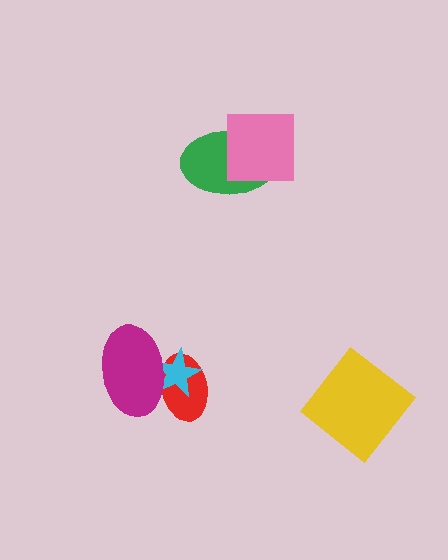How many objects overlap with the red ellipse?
2 objects overlap with the red ellipse.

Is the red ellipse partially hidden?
Yes, it is partially covered by another shape.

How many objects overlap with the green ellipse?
1 object overlaps with the green ellipse.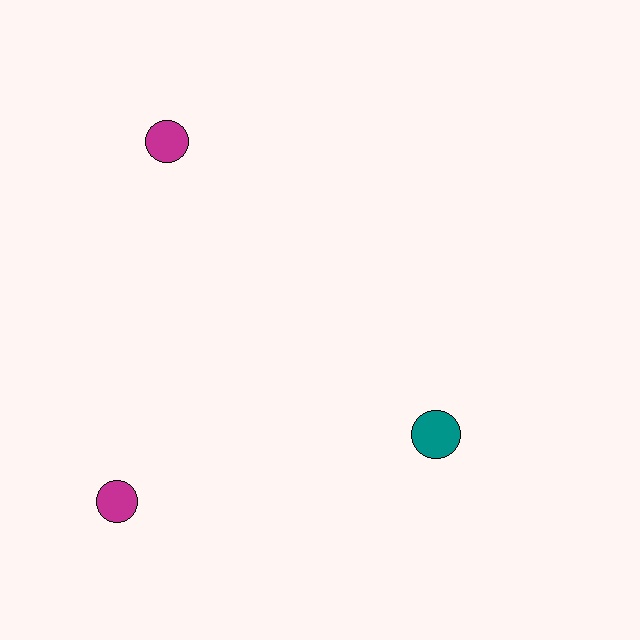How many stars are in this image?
There are no stars.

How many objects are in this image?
There are 3 objects.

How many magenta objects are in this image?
There are 2 magenta objects.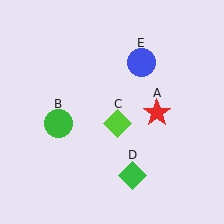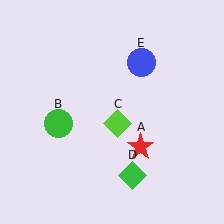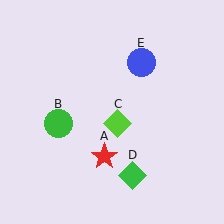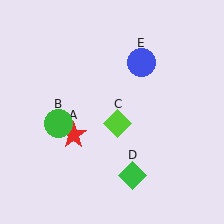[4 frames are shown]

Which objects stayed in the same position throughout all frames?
Green circle (object B) and lime diamond (object C) and green diamond (object D) and blue circle (object E) remained stationary.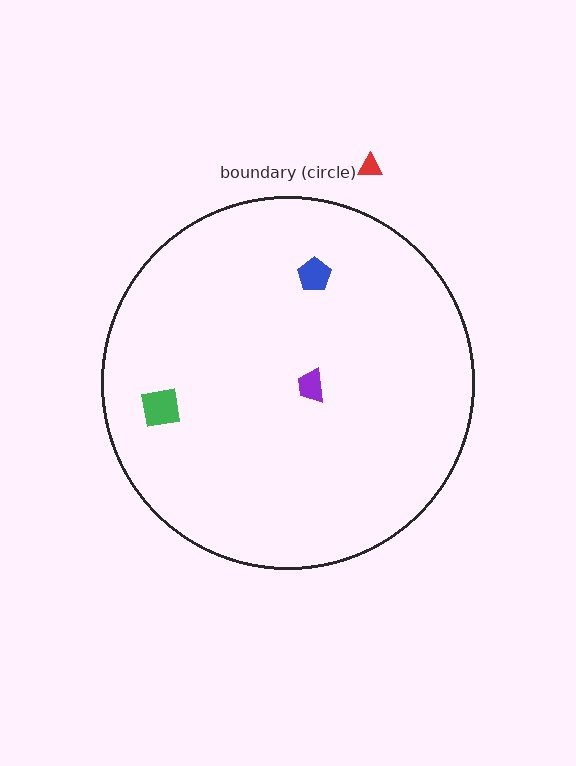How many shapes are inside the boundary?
3 inside, 1 outside.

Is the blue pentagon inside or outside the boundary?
Inside.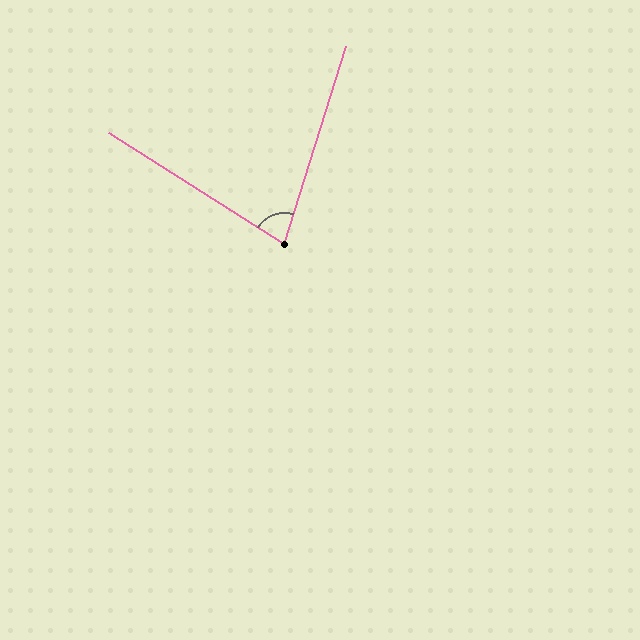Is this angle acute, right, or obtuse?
It is acute.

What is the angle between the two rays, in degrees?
Approximately 75 degrees.